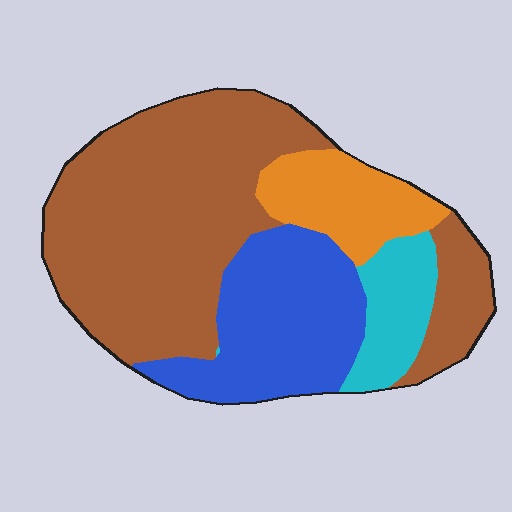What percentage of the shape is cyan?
Cyan takes up about one tenth (1/10) of the shape.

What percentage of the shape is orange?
Orange takes up less than a quarter of the shape.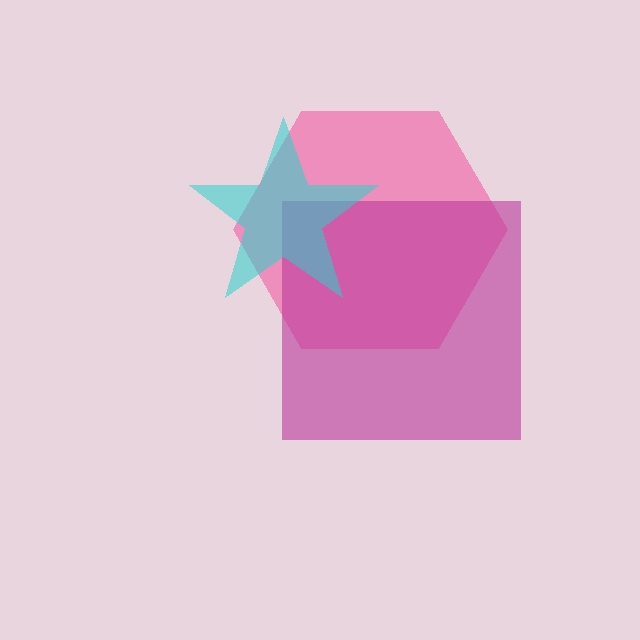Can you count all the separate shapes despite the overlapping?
Yes, there are 3 separate shapes.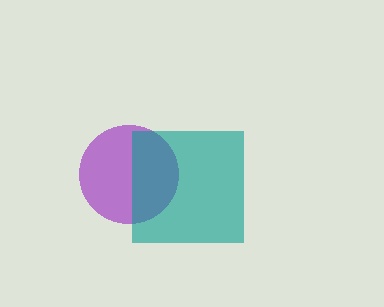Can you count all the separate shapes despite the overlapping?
Yes, there are 2 separate shapes.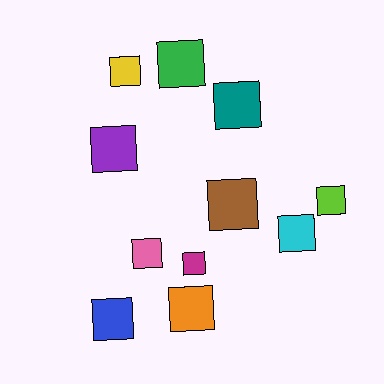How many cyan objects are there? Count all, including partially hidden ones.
There is 1 cyan object.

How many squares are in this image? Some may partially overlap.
There are 11 squares.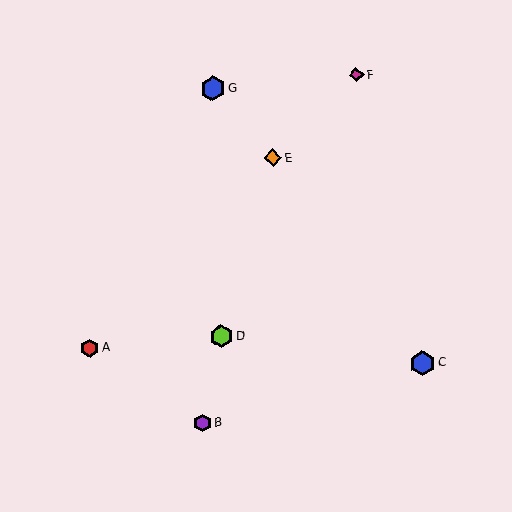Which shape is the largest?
The blue hexagon (labeled G) is the largest.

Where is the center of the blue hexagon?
The center of the blue hexagon is at (423, 363).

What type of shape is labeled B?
Shape B is a purple hexagon.